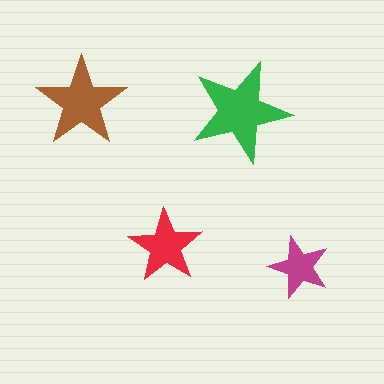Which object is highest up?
The brown star is topmost.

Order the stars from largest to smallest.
the green one, the brown one, the red one, the magenta one.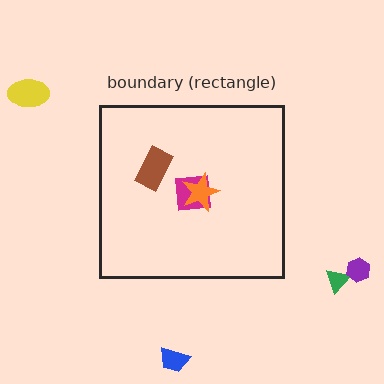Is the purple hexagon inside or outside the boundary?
Outside.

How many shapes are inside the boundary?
3 inside, 4 outside.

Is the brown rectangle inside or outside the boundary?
Inside.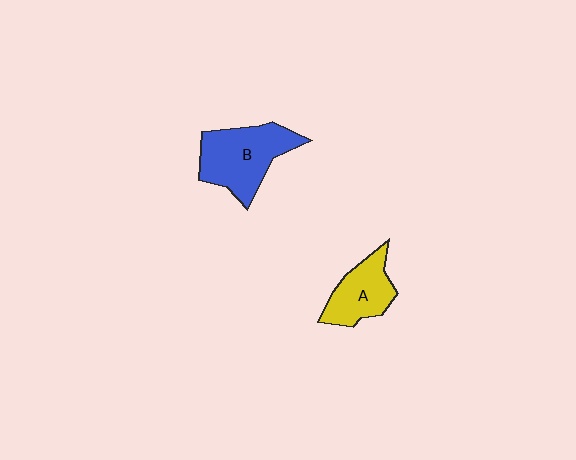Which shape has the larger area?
Shape B (blue).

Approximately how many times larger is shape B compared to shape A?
Approximately 1.5 times.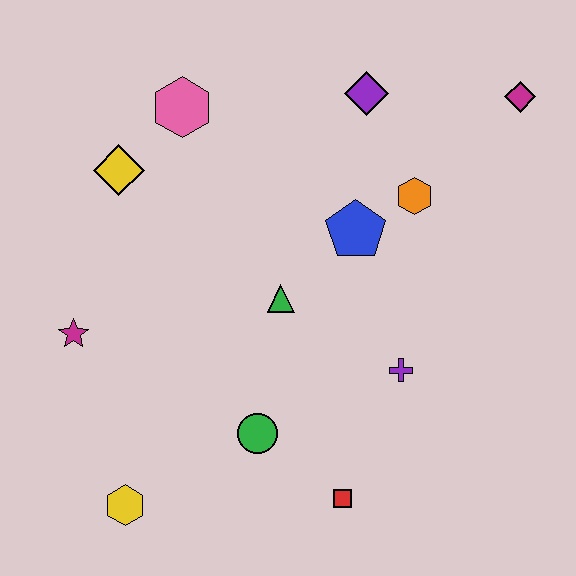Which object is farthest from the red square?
The magenta diamond is farthest from the red square.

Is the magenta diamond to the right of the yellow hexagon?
Yes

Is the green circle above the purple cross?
No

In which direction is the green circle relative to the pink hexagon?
The green circle is below the pink hexagon.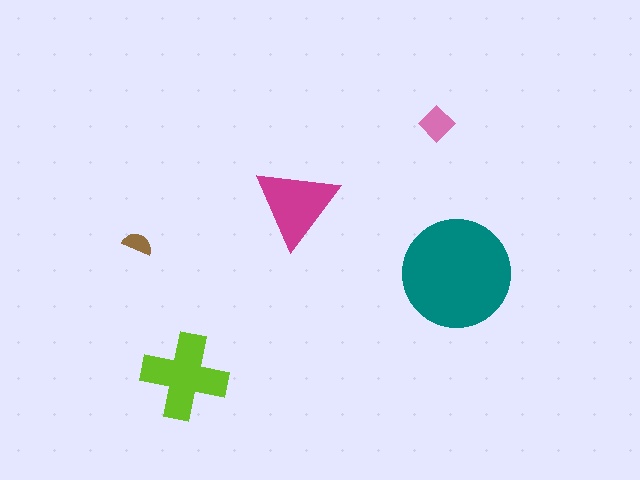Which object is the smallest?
The brown semicircle.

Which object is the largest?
The teal circle.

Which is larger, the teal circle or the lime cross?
The teal circle.